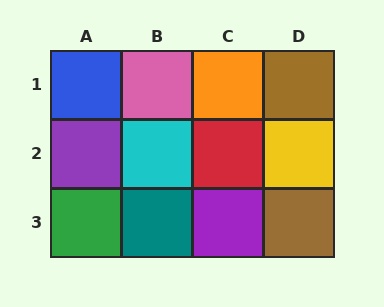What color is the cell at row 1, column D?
Brown.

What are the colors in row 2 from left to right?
Purple, cyan, red, yellow.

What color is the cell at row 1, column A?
Blue.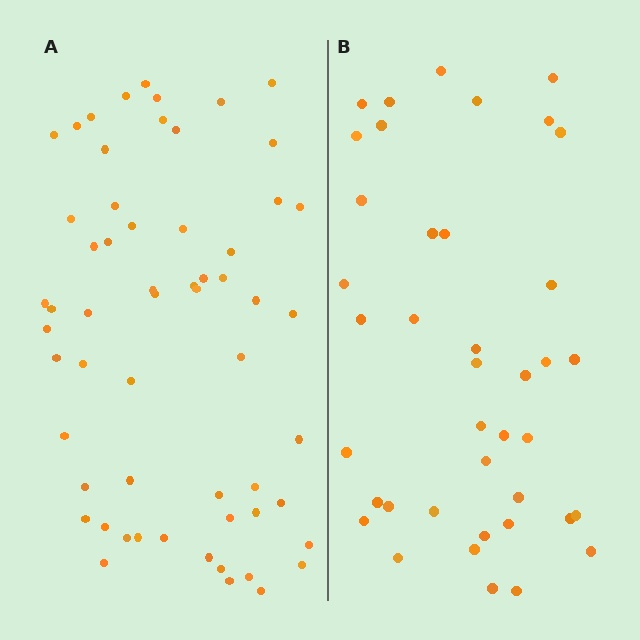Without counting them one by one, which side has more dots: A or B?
Region A (the left region) has more dots.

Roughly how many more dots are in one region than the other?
Region A has approximately 20 more dots than region B.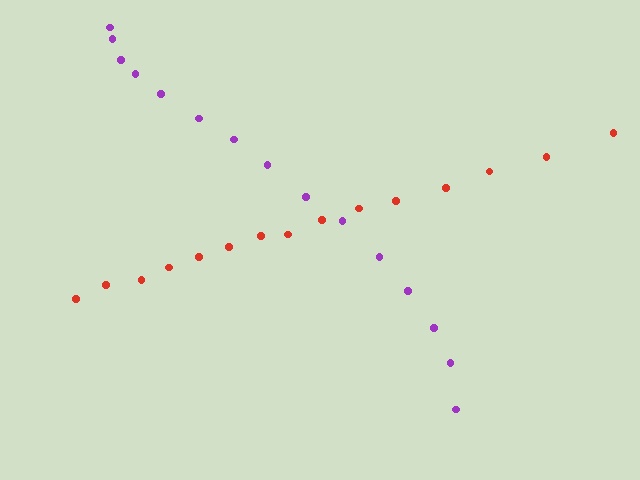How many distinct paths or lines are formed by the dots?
There are 2 distinct paths.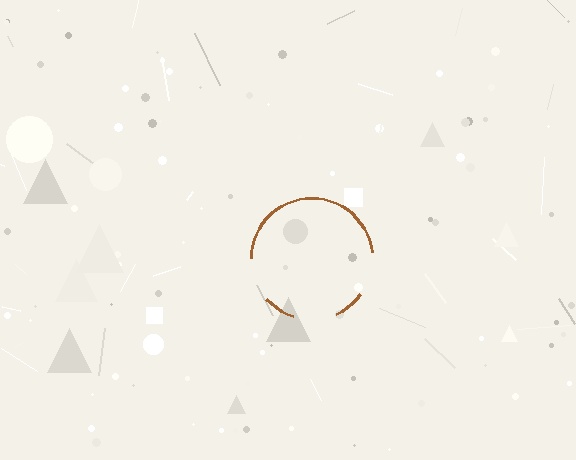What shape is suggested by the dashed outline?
The dashed outline suggests a circle.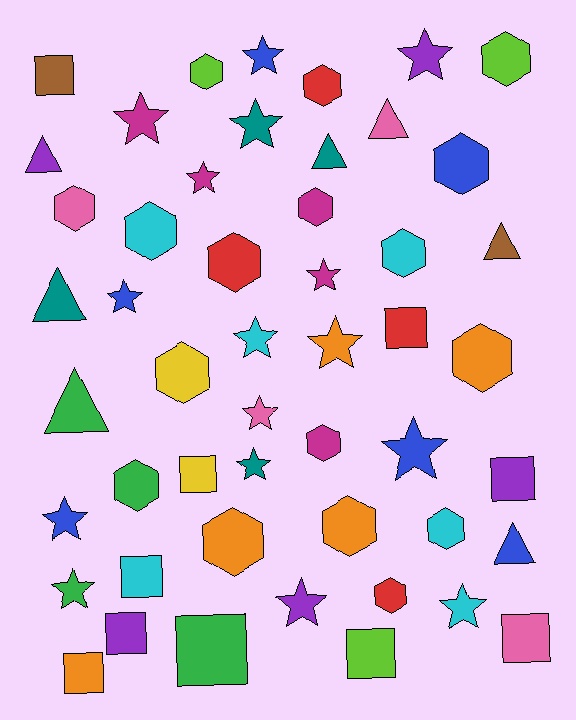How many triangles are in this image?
There are 7 triangles.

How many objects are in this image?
There are 50 objects.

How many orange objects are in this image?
There are 5 orange objects.